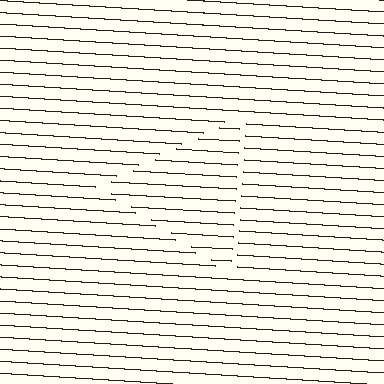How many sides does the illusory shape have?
3 sides — the line-ends trace a triangle.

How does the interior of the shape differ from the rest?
The interior of the shape contains the same grating, shifted by half a period — the contour is defined by the phase discontinuity where line-ends from the inner and outer gratings abut.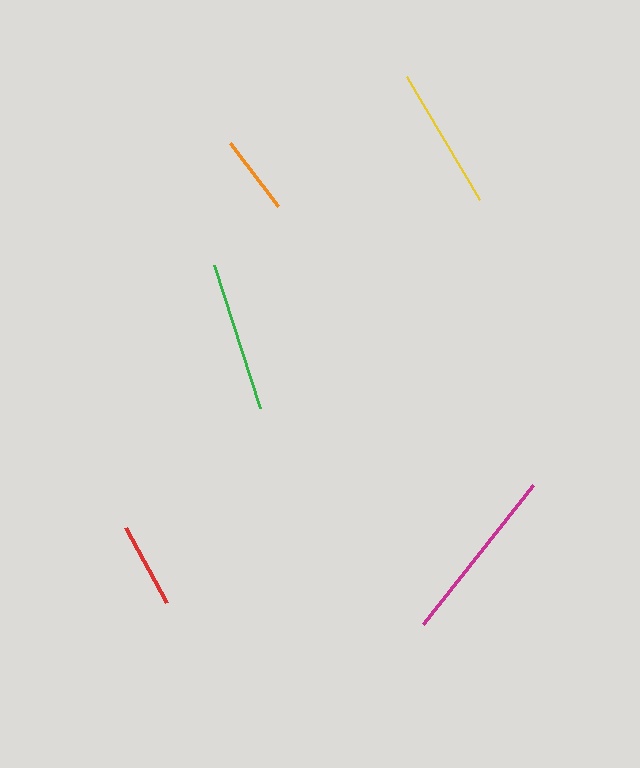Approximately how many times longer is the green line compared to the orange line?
The green line is approximately 1.9 times the length of the orange line.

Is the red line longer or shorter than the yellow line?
The yellow line is longer than the red line.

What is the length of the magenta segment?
The magenta segment is approximately 177 pixels long.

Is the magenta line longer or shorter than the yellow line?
The magenta line is longer than the yellow line.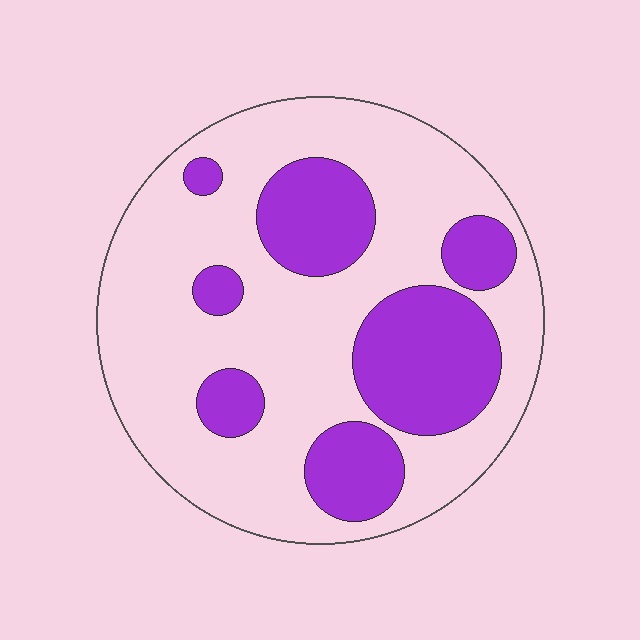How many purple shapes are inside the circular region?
7.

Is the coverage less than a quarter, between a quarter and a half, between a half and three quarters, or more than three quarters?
Between a quarter and a half.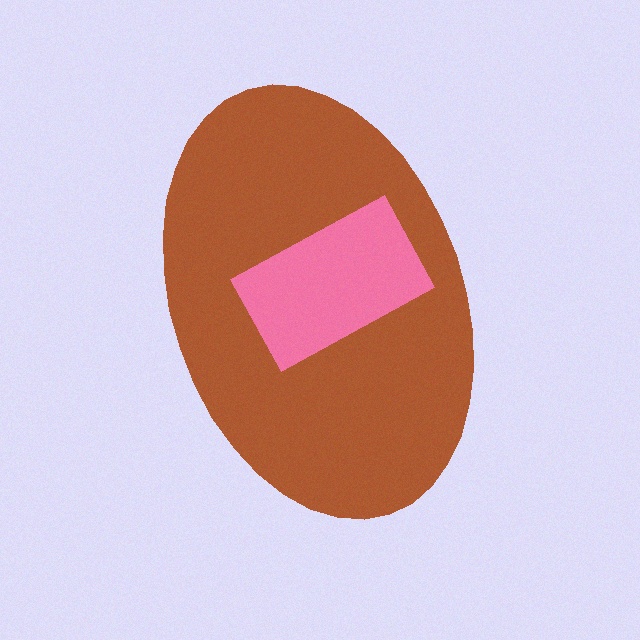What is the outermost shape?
The brown ellipse.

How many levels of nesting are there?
2.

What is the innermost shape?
The pink rectangle.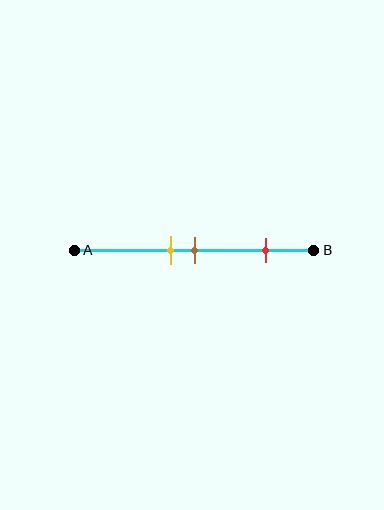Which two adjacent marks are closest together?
The yellow and brown marks are the closest adjacent pair.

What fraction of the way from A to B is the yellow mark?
The yellow mark is approximately 40% (0.4) of the way from A to B.